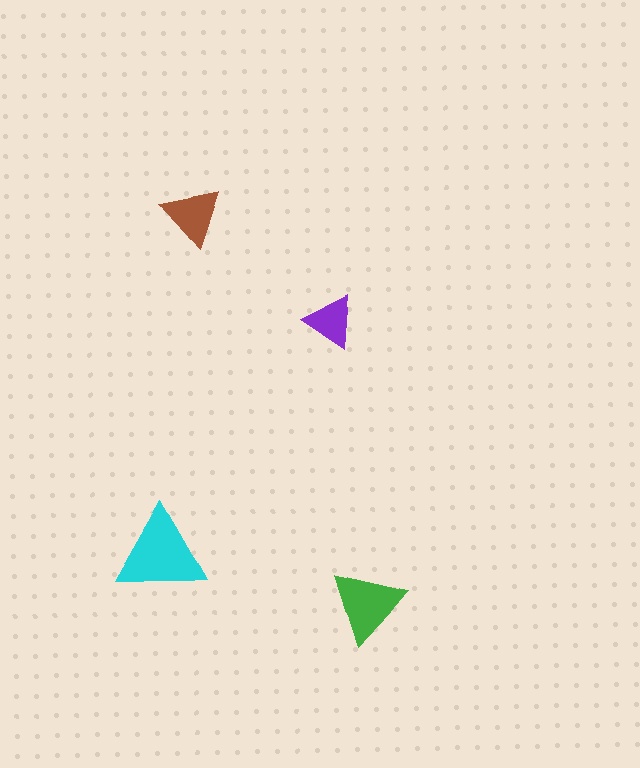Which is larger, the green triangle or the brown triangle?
The green one.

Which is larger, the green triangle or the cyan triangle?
The cyan one.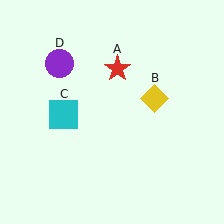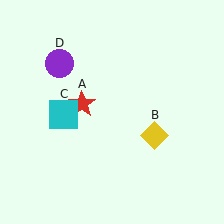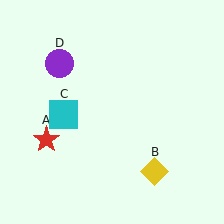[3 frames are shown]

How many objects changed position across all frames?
2 objects changed position: red star (object A), yellow diamond (object B).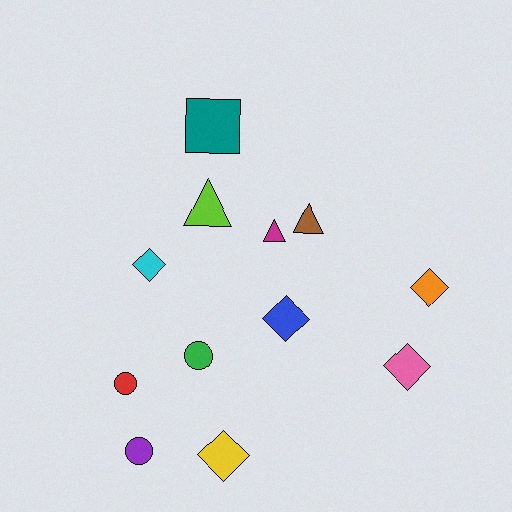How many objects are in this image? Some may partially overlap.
There are 12 objects.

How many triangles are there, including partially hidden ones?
There are 3 triangles.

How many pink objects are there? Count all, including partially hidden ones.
There is 1 pink object.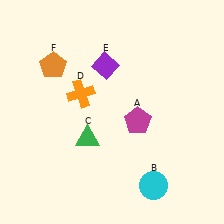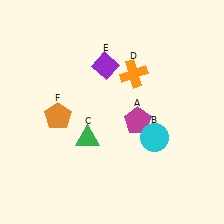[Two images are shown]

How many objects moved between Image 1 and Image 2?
3 objects moved between the two images.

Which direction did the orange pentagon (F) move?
The orange pentagon (F) moved down.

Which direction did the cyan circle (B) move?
The cyan circle (B) moved up.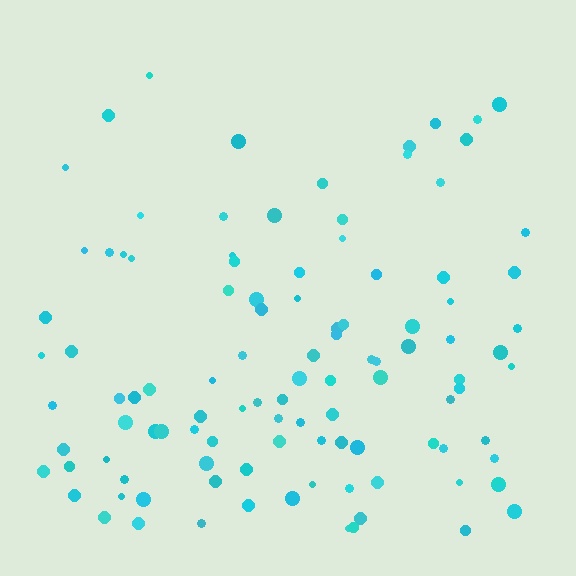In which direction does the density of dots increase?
From top to bottom, with the bottom side densest.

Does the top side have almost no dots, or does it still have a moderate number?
Still a moderate number, just noticeably fewer than the bottom.